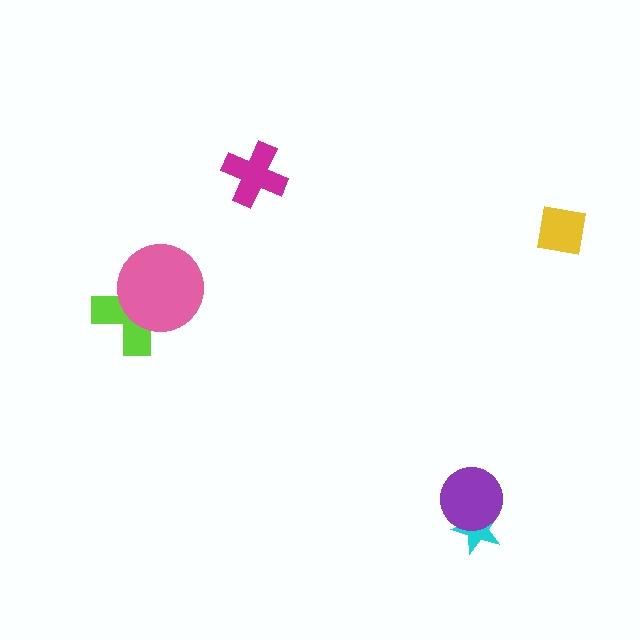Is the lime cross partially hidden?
Yes, it is partially covered by another shape.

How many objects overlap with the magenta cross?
0 objects overlap with the magenta cross.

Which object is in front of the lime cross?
The pink circle is in front of the lime cross.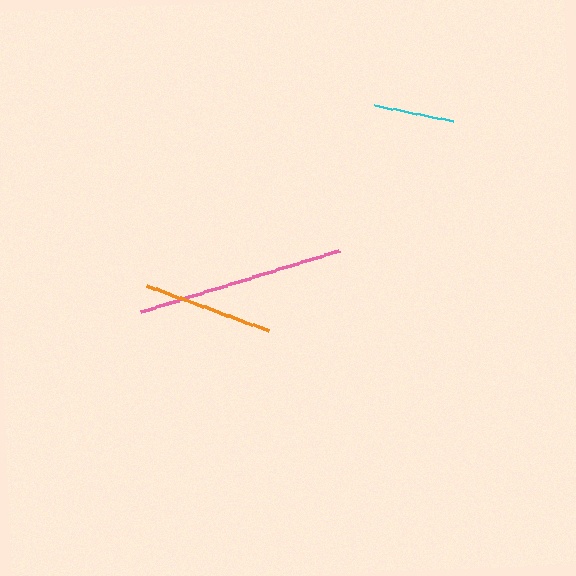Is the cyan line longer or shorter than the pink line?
The pink line is longer than the cyan line.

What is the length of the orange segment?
The orange segment is approximately 130 pixels long.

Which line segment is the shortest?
The cyan line is the shortest at approximately 79 pixels.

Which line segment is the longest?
The pink line is the longest at approximately 208 pixels.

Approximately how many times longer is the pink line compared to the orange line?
The pink line is approximately 1.6 times the length of the orange line.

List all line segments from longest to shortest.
From longest to shortest: pink, orange, cyan.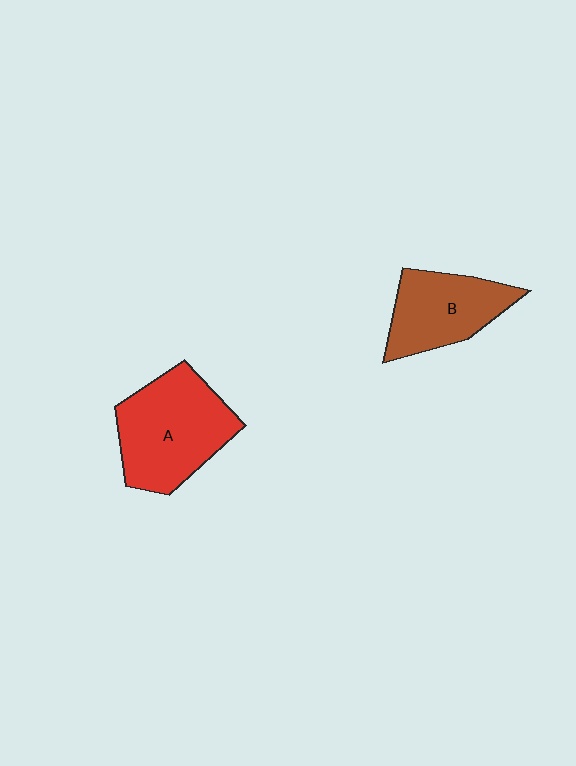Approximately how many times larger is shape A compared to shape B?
Approximately 1.3 times.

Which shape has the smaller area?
Shape B (brown).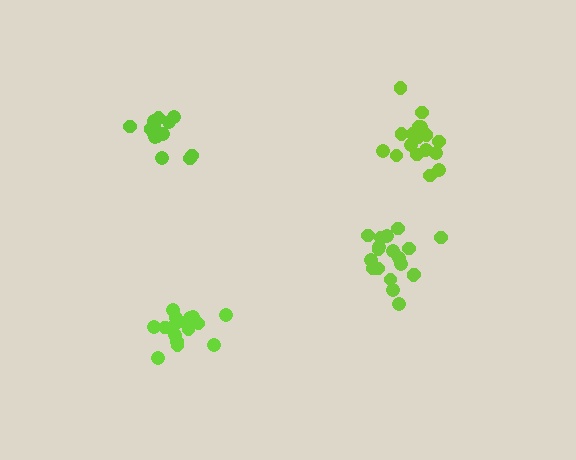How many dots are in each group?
Group 1: 16 dots, Group 2: 15 dots, Group 3: 19 dots, Group 4: 18 dots (68 total).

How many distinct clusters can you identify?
There are 4 distinct clusters.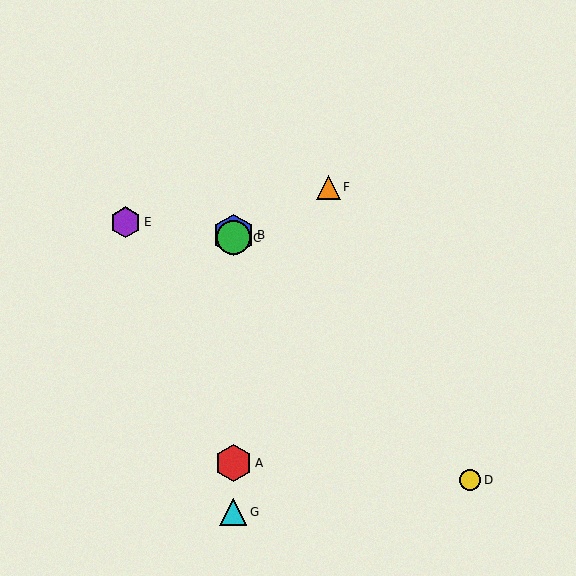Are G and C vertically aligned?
Yes, both are at x≈233.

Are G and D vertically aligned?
No, G is at x≈233 and D is at x≈470.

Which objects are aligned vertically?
Objects A, B, C, G are aligned vertically.